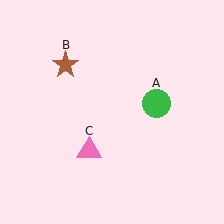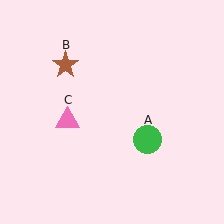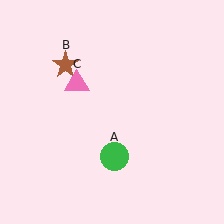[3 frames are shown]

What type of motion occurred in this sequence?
The green circle (object A), pink triangle (object C) rotated clockwise around the center of the scene.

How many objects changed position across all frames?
2 objects changed position: green circle (object A), pink triangle (object C).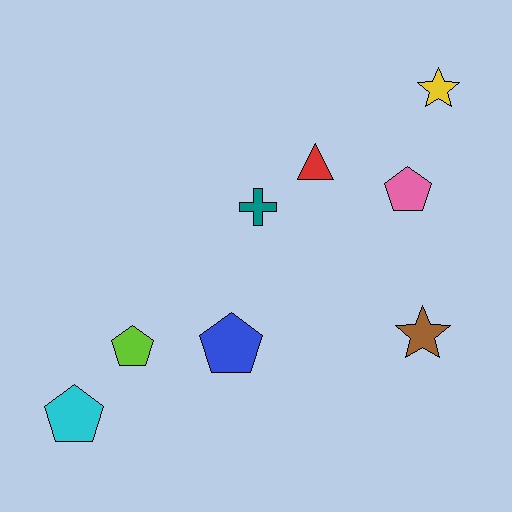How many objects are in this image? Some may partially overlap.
There are 8 objects.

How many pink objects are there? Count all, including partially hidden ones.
There is 1 pink object.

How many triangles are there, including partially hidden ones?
There is 1 triangle.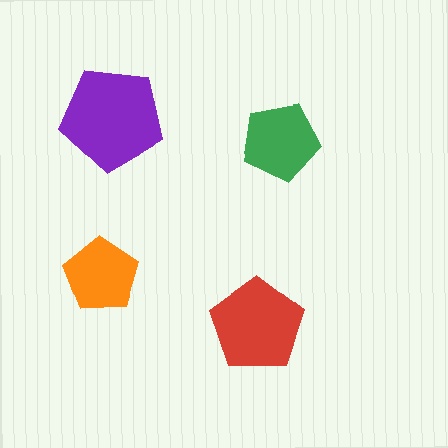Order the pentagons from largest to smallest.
the purple one, the red one, the green one, the orange one.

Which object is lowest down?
The red pentagon is bottommost.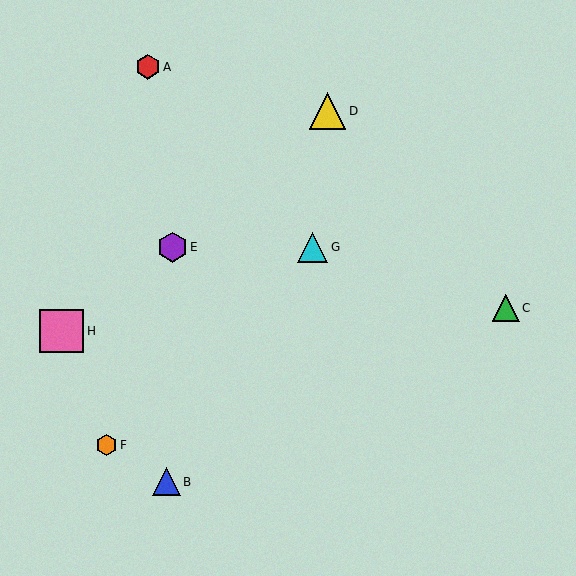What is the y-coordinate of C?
Object C is at y≈308.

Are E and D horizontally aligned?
No, E is at y≈247 and D is at y≈111.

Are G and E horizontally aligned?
Yes, both are at y≈247.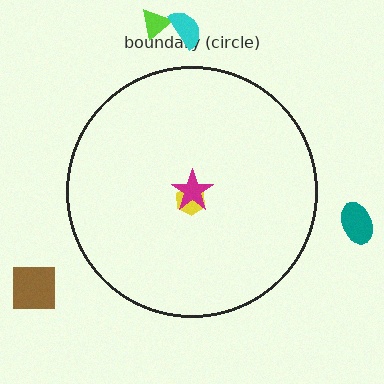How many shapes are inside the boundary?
2 inside, 4 outside.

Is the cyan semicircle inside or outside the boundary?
Outside.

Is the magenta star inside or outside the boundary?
Inside.